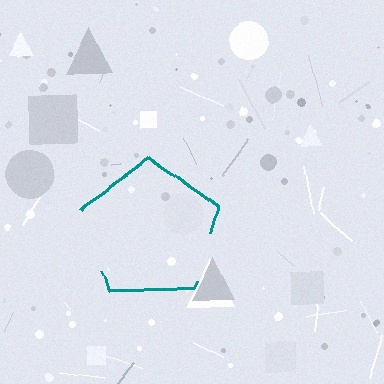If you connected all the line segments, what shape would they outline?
They would outline a pentagon.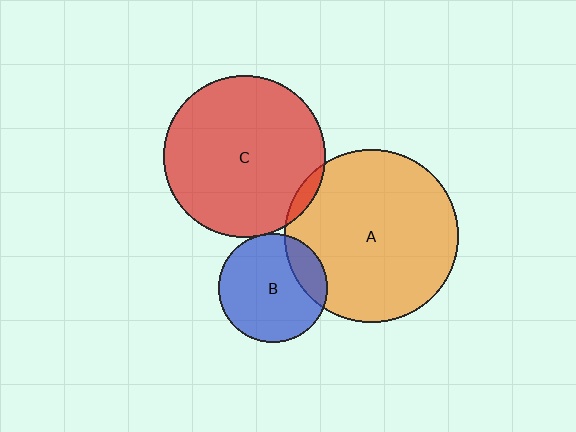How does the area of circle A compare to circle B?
Approximately 2.5 times.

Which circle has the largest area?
Circle A (orange).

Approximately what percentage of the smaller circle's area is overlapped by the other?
Approximately 5%.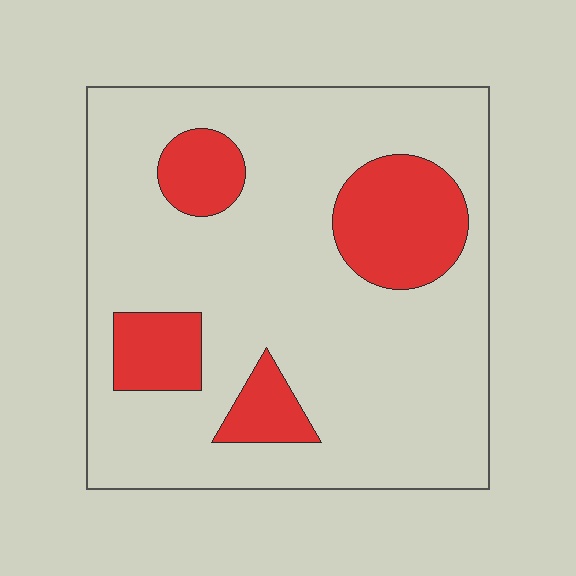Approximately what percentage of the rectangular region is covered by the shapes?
Approximately 20%.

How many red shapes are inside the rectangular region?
4.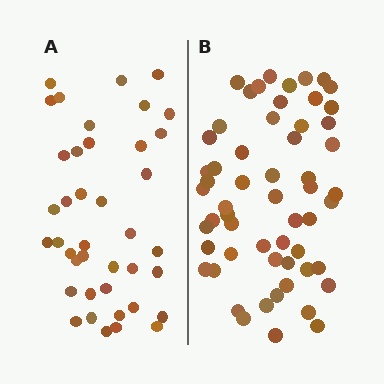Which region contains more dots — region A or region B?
Region B (the right region) has more dots.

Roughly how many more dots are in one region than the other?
Region B has approximately 15 more dots than region A.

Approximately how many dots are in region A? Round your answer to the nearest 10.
About 40 dots.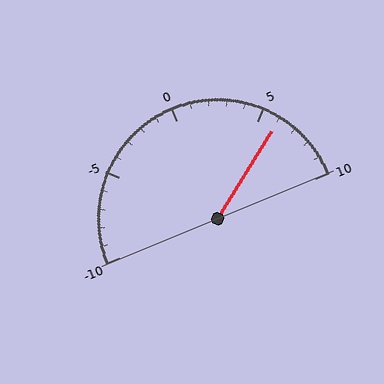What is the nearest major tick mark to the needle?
The nearest major tick mark is 5.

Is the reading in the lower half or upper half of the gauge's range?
The reading is in the upper half of the range (-10 to 10).